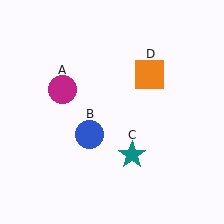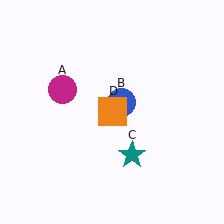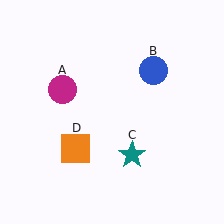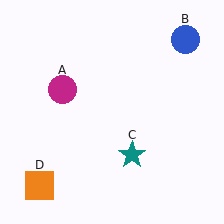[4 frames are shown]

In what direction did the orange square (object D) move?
The orange square (object D) moved down and to the left.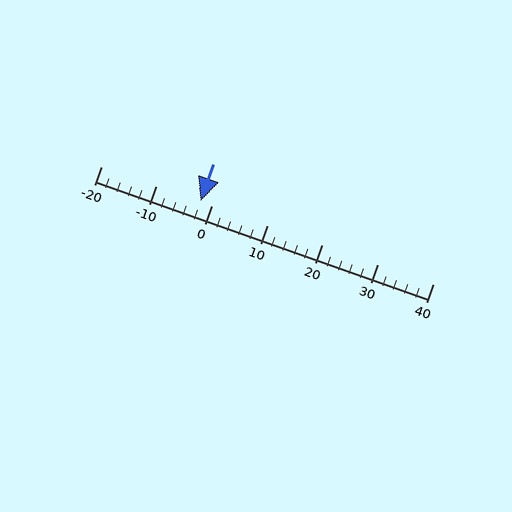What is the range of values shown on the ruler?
The ruler shows values from -20 to 40.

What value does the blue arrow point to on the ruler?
The blue arrow points to approximately -2.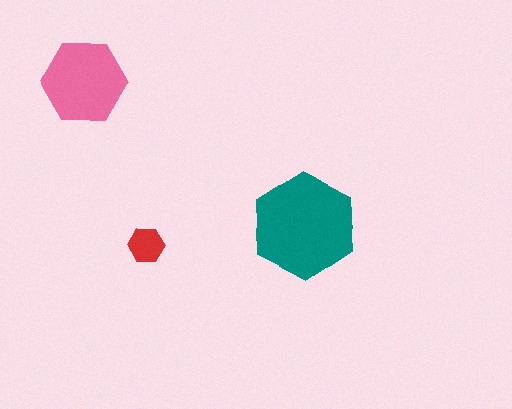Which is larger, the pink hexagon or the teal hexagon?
The teal one.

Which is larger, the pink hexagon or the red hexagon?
The pink one.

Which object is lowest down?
The red hexagon is bottommost.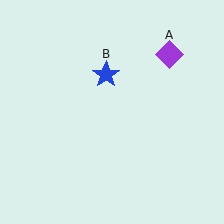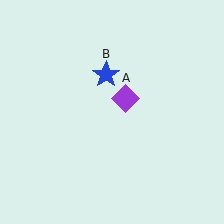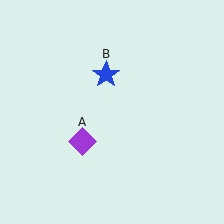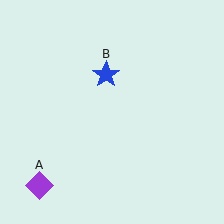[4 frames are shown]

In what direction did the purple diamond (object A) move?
The purple diamond (object A) moved down and to the left.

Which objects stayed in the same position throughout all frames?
Blue star (object B) remained stationary.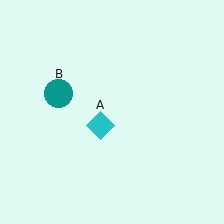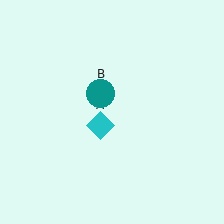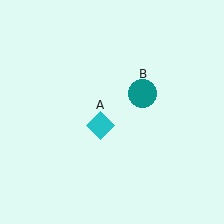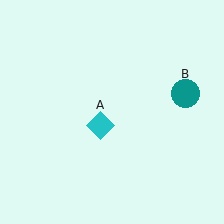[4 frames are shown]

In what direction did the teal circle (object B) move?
The teal circle (object B) moved right.